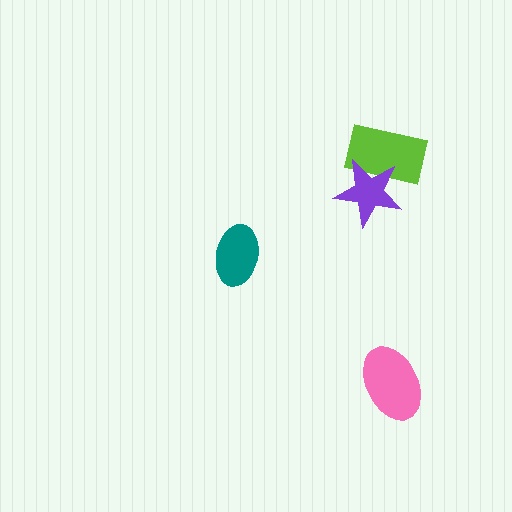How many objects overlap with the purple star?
1 object overlaps with the purple star.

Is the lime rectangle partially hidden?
Yes, it is partially covered by another shape.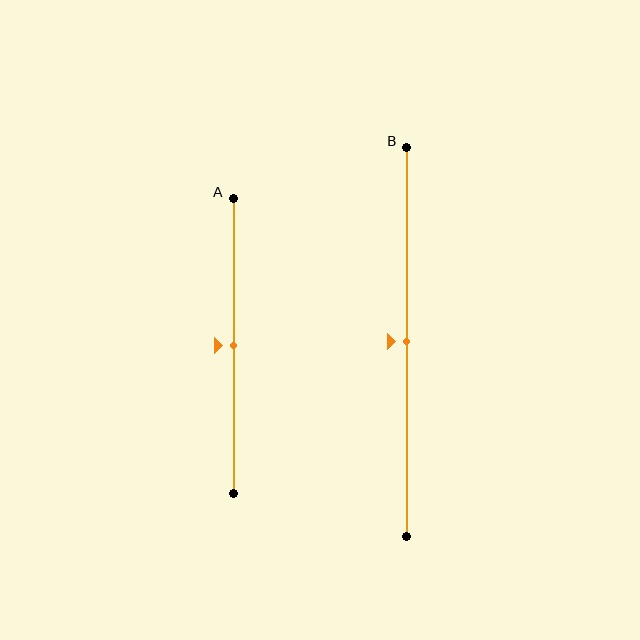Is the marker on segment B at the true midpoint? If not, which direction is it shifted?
Yes, the marker on segment B is at the true midpoint.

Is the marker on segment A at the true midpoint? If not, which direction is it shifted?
Yes, the marker on segment A is at the true midpoint.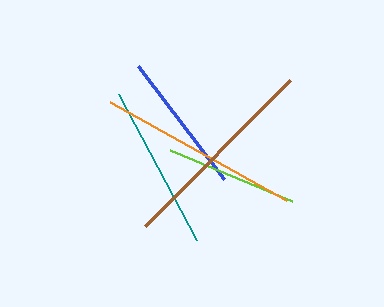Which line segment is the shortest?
The lime line is the shortest at approximately 132 pixels.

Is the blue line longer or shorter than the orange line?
The orange line is longer than the blue line.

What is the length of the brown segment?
The brown segment is approximately 206 pixels long.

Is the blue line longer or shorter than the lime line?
The blue line is longer than the lime line.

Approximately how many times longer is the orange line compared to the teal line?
The orange line is approximately 1.2 times the length of the teal line.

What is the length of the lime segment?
The lime segment is approximately 132 pixels long.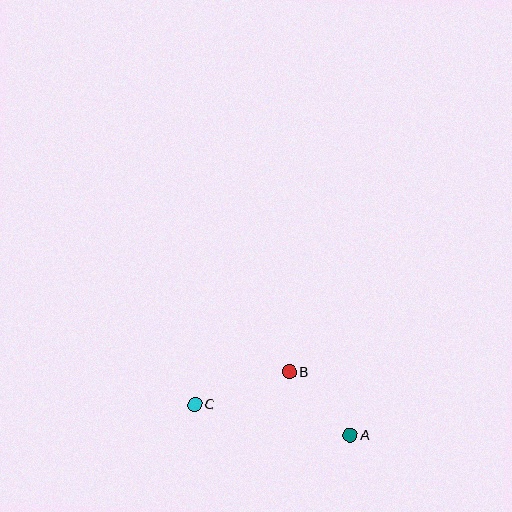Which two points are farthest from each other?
Points A and C are farthest from each other.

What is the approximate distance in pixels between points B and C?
The distance between B and C is approximately 99 pixels.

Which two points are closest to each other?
Points A and B are closest to each other.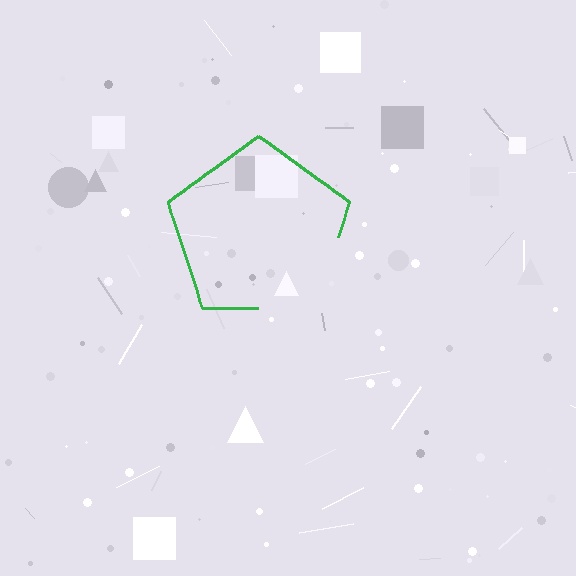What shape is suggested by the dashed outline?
The dashed outline suggests a pentagon.